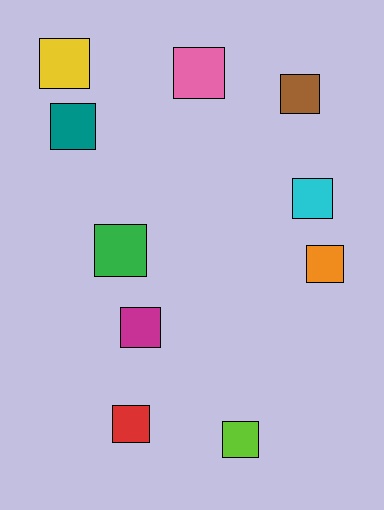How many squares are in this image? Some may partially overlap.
There are 10 squares.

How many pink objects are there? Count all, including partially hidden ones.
There is 1 pink object.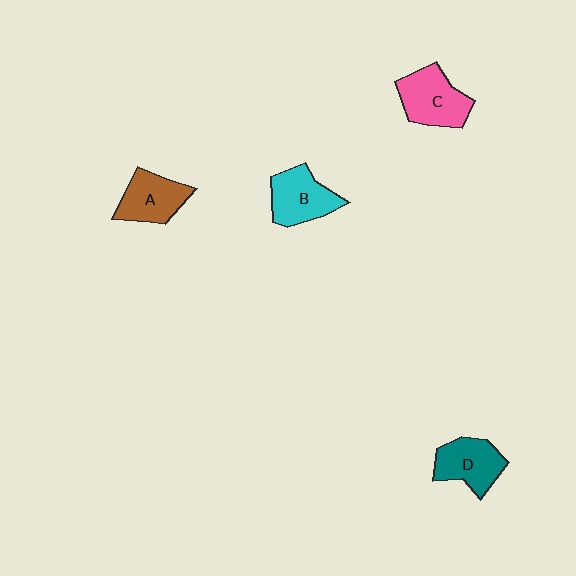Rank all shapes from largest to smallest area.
From largest to smallest: C (pink), B (cyan), D (teal), A (brown).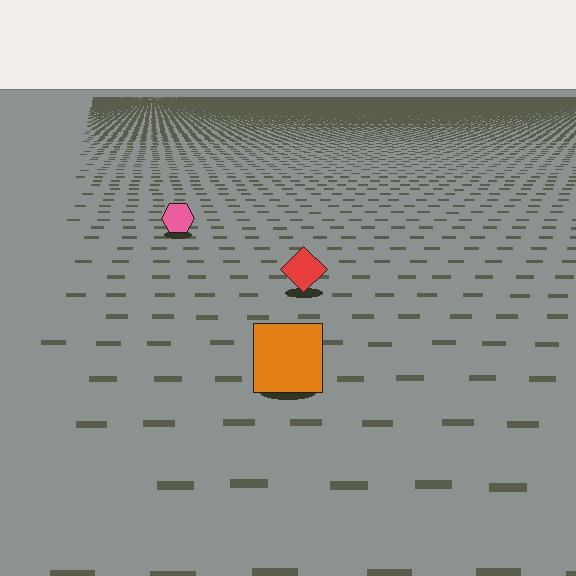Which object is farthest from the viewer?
The pink hexagon is farthest from the viewer. It appears smaller and the ground texture around it is denser.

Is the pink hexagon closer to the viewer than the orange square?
No. The orange square is closer — you can tell from the texture gradient: the ground texture is coarser near it.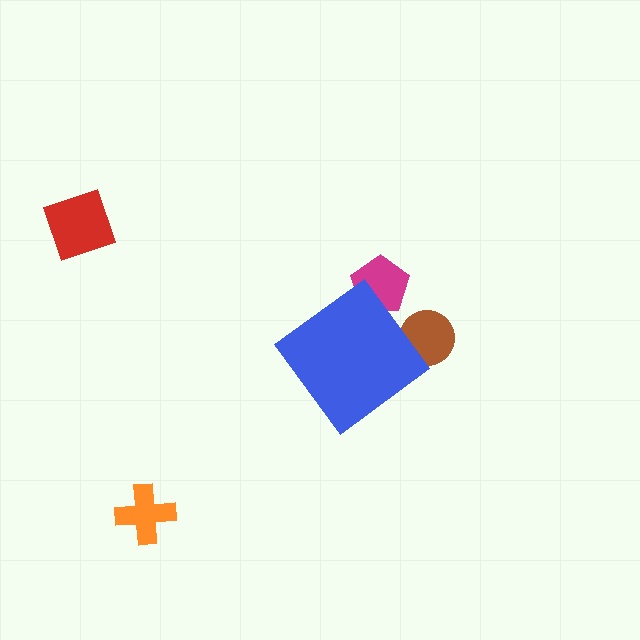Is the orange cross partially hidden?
No, the orange cross is fully visible.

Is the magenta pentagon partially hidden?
Yes, the magenta pentagon is partially hidden behind the blue diamond.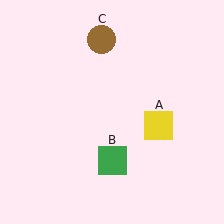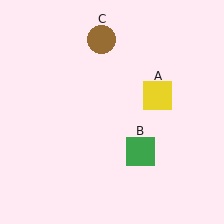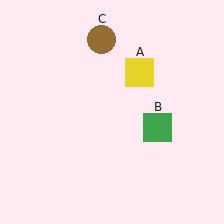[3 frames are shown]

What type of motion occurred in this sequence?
The yellow square (object A), green square (object B) rotated counterclockwise around the center of the scene.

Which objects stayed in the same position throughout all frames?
Brown circle (object C) remained stationary.